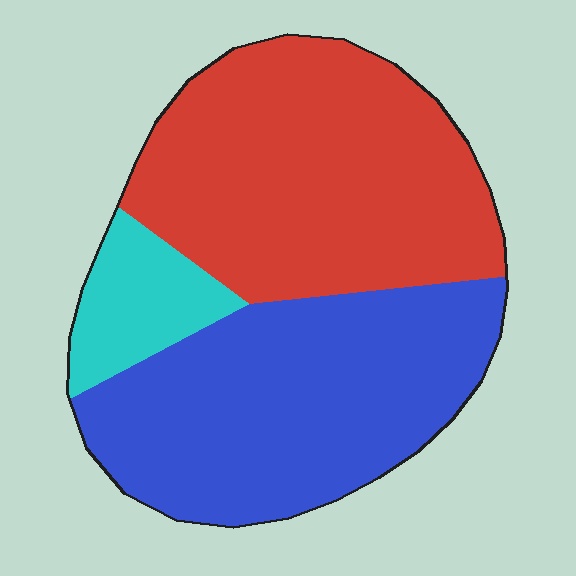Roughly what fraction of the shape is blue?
Blue covers about 45% of the shape.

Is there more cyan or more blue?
Blue.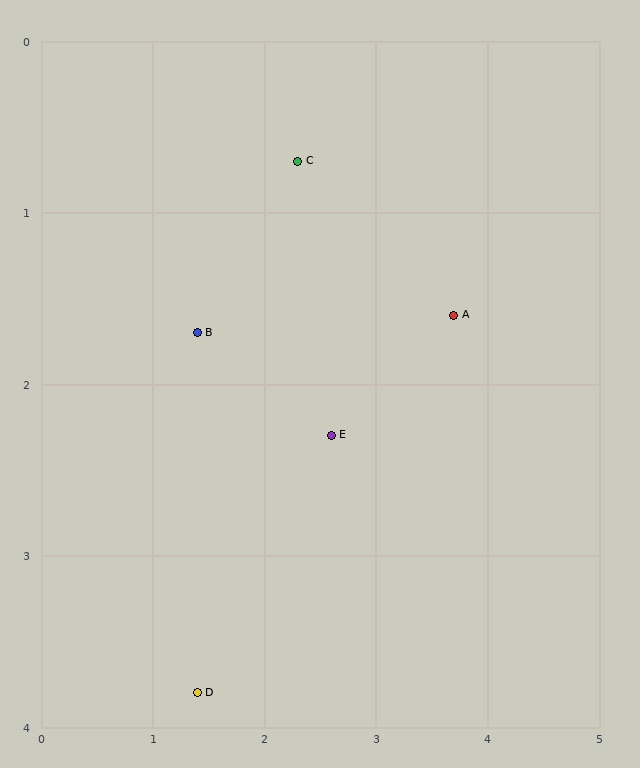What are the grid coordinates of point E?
Point E is at approximately (2.6, 2.3).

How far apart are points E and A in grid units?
Points E and A are about 1.3 grid units apart.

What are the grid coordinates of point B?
Point B is at approximately (1.4, 1.7).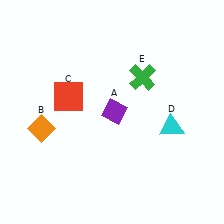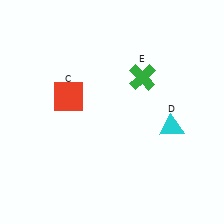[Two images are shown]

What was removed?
The purple diamond (A), the orange diamond (B) were removed in Image 2.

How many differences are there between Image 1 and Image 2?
There are 2 differences between the two images.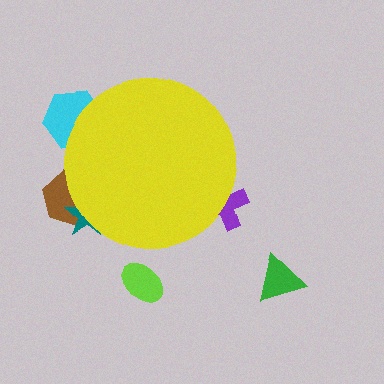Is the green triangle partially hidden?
No, the green triangle is fully visible.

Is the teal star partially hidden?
Yes, the teal star is partially hidden behind the yellow circle.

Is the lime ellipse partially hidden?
No, the lime ellipse is fully visible.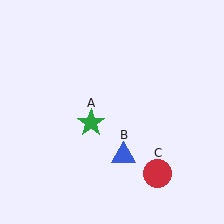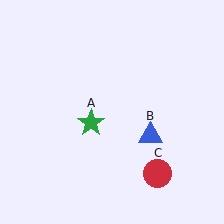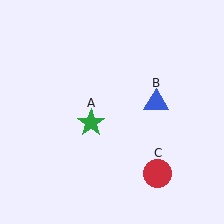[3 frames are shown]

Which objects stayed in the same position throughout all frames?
Green star (object A) and red circle (object C) remained stationary.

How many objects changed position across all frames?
1 object changed position: blue triangle (object B).